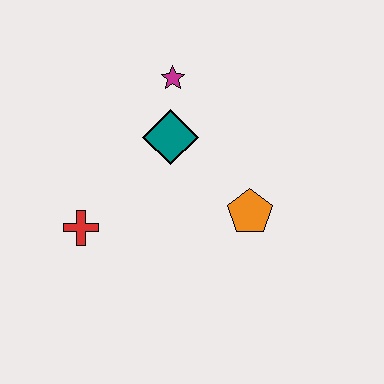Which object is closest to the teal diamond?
The magenta star is closest to the teal diamond.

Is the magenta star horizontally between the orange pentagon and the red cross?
Yes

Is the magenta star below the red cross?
No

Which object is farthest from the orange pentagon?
The red cross is farthest from the orange pentagon.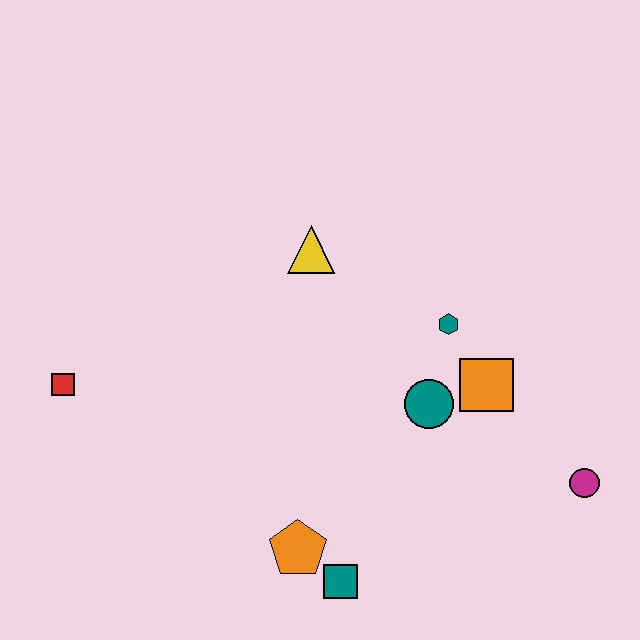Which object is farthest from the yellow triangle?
The magenta circle is farthest from the yellow triangle.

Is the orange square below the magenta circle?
No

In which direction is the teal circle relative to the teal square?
The teal circle is above the teal square.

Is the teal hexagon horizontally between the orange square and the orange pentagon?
Yes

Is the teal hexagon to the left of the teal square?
No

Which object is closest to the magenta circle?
The orange square is closest to the magenta circle.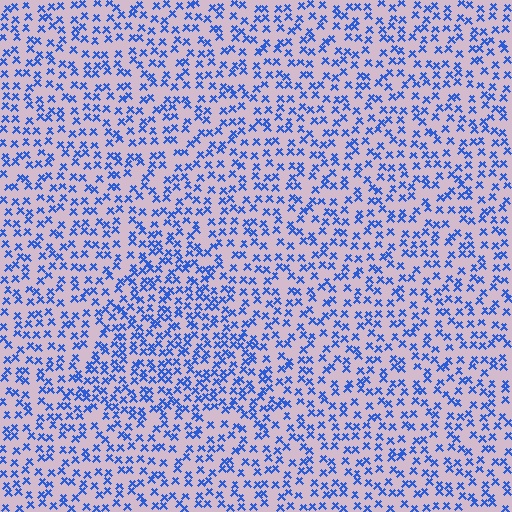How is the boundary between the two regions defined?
The boundary is defined by a change in element density (approximately 1.5x ratio). All elements are the same color, size, and shape.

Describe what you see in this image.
The image contains small blue elements arranged at two different densities. A triangle-shaped region is visible where the elements are more densely packed than the surrounding area.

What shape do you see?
I see a triangle.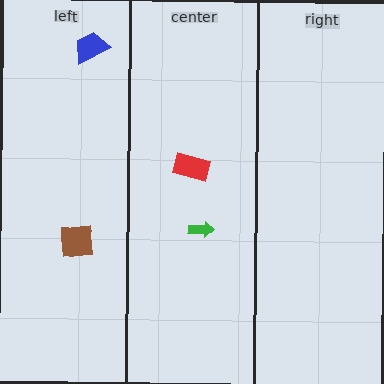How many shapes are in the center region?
2.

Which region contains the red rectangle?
The center region.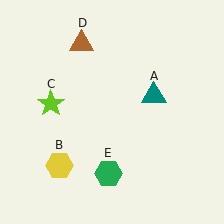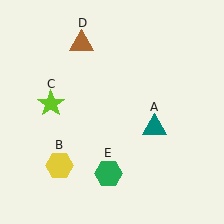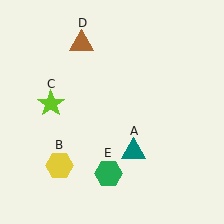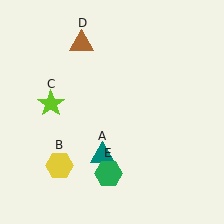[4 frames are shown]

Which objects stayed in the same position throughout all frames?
Yellow hexagon (object B) and lime star (object C) and brown triangle (object D) and green hexagon (object E) remained stationary.